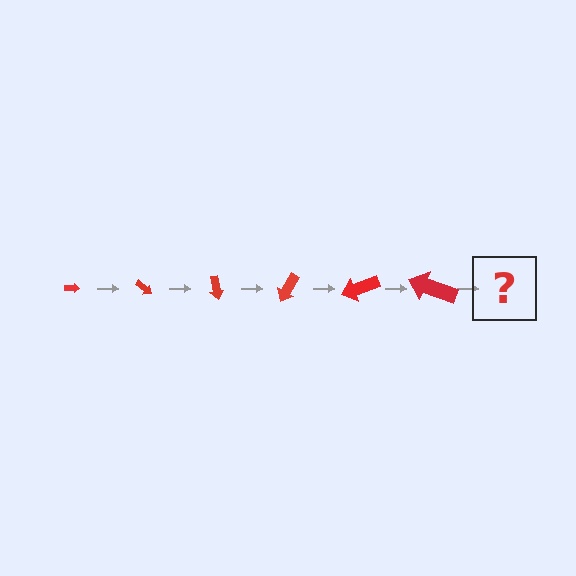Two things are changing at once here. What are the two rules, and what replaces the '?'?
The two rules are that the arrow grows larger each step and it rotates 40 degrees each step. The '?' should be an arrow, larger than the previous one and rotated 240 degrees from the start.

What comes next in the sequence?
The next element should be an arrow, larger than the previous one and rotated 240 degrees from the start.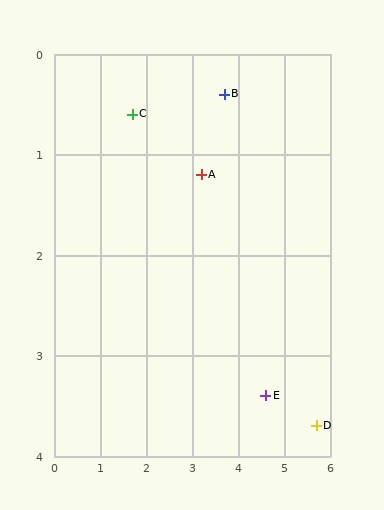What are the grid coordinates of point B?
Point B is at approximately (3.7, 0.4).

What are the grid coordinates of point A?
Point A is at approximately (3.2, 1.2).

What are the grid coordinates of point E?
Point E is at approximately (4.6, 3.4).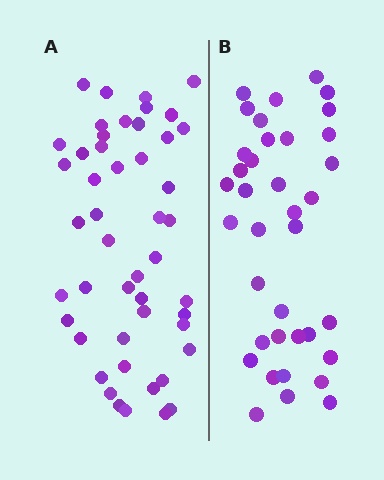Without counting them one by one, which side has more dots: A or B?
Region A (the left region) has more dots.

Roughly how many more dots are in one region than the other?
Region A has roughly 12 or so more dots than region B.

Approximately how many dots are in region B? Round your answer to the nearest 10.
About 40 dots. (The exact count is 37, which rounds to 40.)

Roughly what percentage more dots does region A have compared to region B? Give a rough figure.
About 30% more.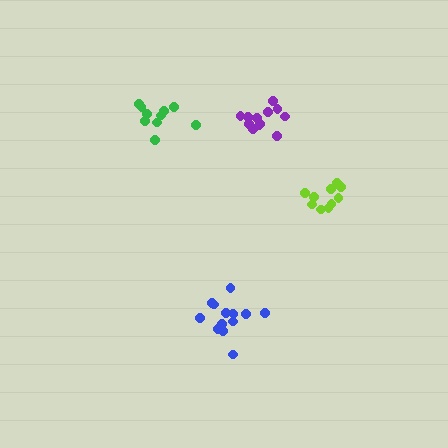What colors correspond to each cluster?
The clusters are colored: green, lime, blue, purple.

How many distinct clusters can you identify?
There are 4 distinct clusters.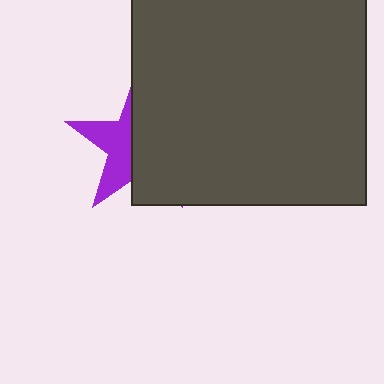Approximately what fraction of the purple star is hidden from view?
Roughly 59% of the purple star is hidden behind the dark gray square.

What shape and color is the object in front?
The object in front is a dark gray square.